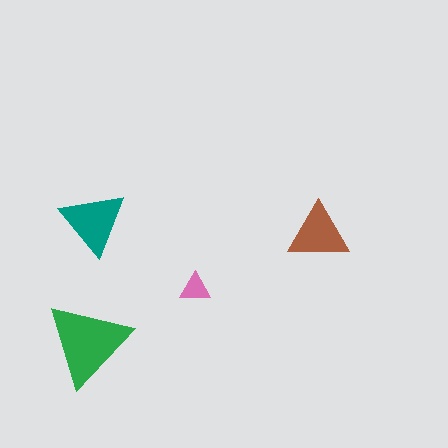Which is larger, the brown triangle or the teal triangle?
The teal one.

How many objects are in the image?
There are 4 objects in the image.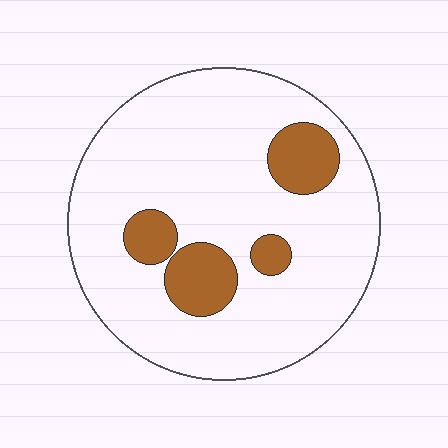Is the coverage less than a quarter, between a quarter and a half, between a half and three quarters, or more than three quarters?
Less than a quarter.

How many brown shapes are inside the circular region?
4.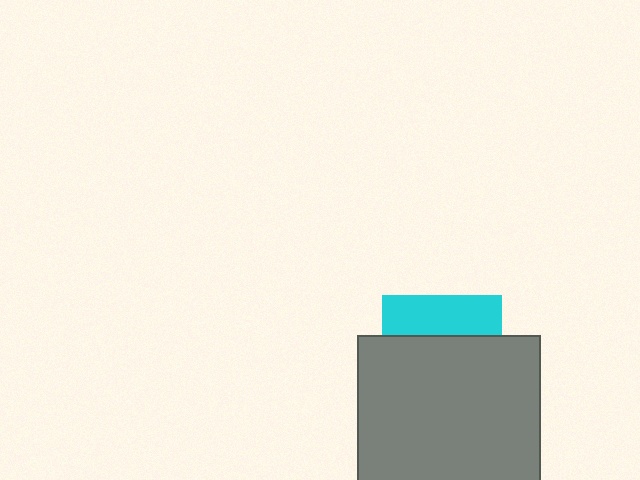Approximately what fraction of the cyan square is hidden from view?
Roughly 67% of the cyan square is hidden behind the gray square.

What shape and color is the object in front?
The object in front is a gray square.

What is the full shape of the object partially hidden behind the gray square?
The partially hidden object is a cyan square.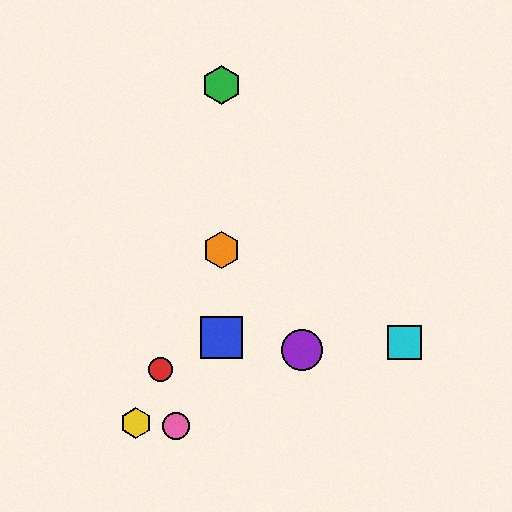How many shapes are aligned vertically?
3 shapes (the blue square, the green hexagon, the orange hexagon) are aligned vertically.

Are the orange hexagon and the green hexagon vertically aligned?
Yes, both are at x≈221.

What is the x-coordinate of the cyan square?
The cyan square is at x≈404.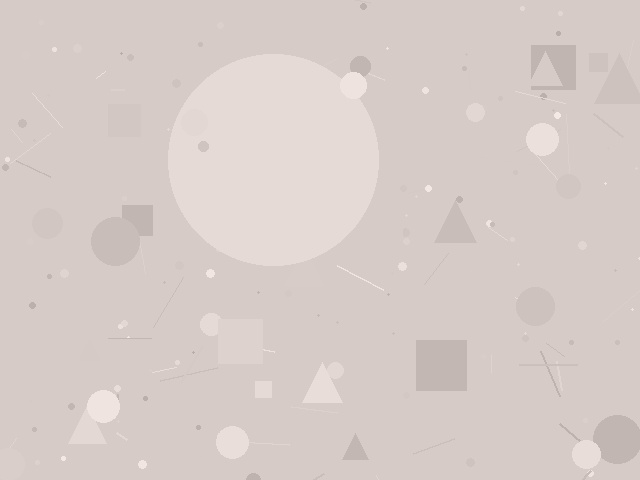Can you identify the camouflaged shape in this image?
The camouflaged shape is a circle.